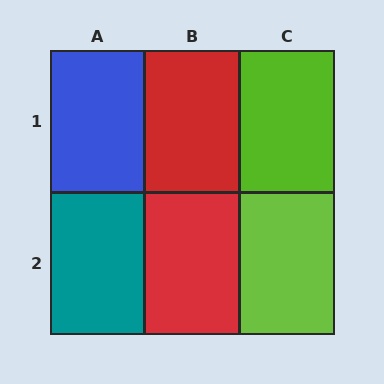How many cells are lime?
2 cells are lime.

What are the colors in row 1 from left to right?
Blue, red, lime.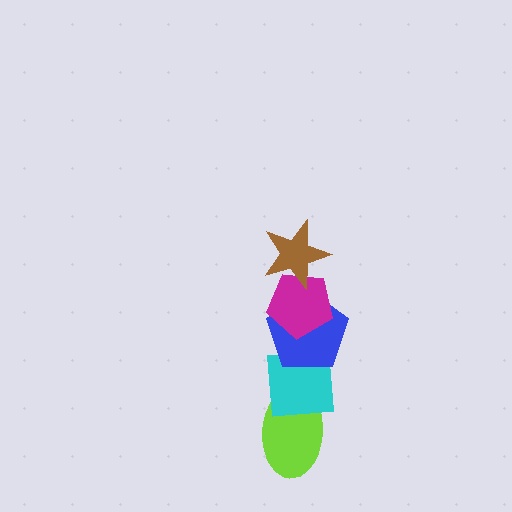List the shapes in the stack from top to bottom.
From top to bottom: the brown star, the magenta pentagon, the blue pentagon, the cyan square, the lime ellipse.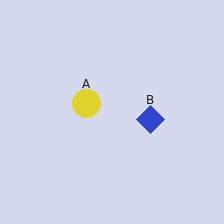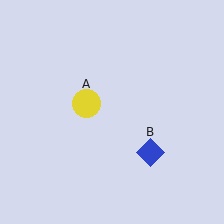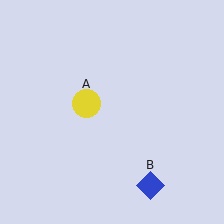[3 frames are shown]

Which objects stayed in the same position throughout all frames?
Yellow circle (object A) remained stationary.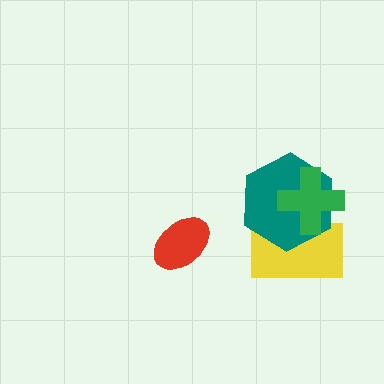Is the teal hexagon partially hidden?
Yes, it is partially covered by another shape.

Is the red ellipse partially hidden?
No, no other shape covers it.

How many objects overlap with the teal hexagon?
2 objects overlap with the teal hexagon.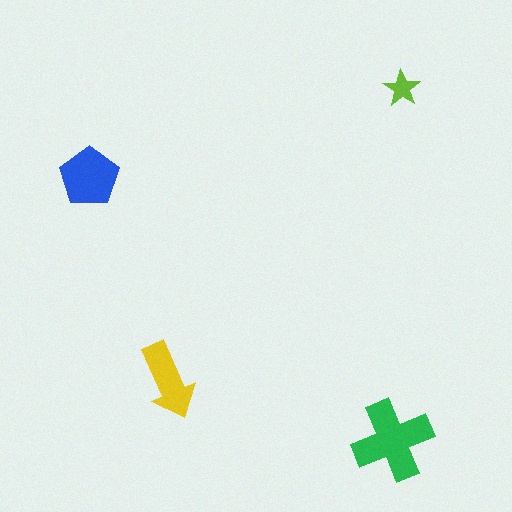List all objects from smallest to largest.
The lime star, the yellow arrow, the blue pentagon, the green cross.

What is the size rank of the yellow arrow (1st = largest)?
3rd.